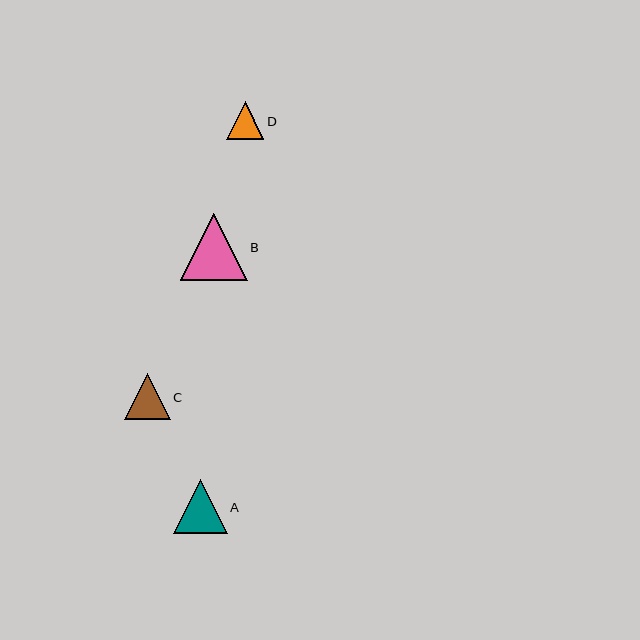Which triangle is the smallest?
Triangle D is the smallest with a size of approximately 37 pixels.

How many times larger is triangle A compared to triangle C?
Triangle A is approximately 1.2 times the size of triangle C.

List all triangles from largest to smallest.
From largest to smallest: B, A, C, D.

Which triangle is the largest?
Triangle B is the largest with a size of approximately 67 pixels.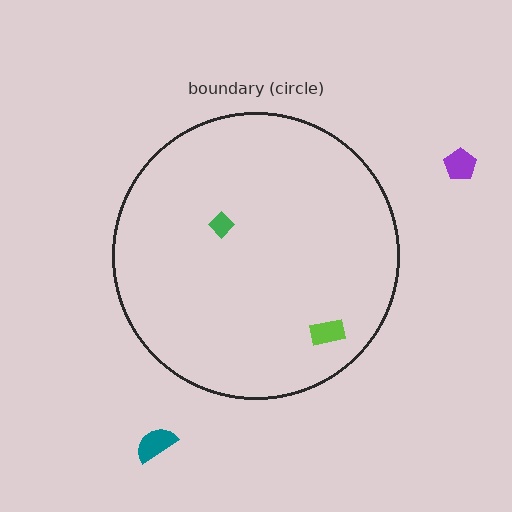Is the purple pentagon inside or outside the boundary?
Outside.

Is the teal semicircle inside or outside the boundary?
Outside.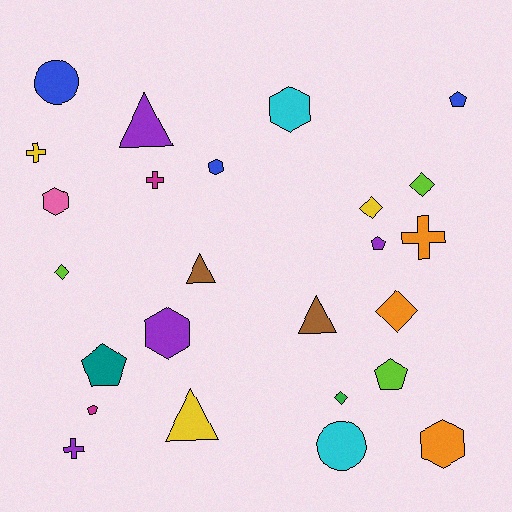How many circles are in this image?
There are 2 circles.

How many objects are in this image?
There are 25 objects.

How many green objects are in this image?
There is 1 green object.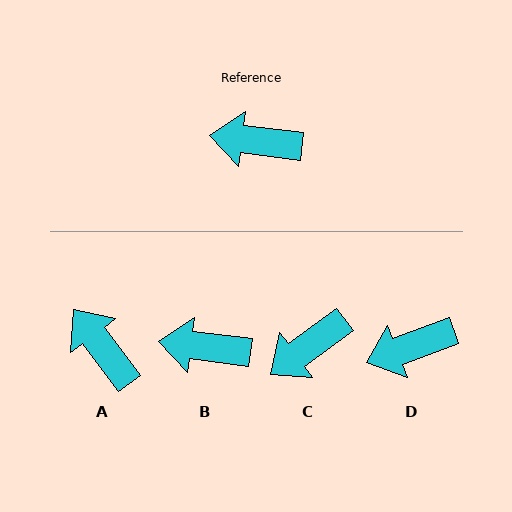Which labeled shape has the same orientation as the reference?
B.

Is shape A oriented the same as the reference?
No, it is off by about 46 degrees.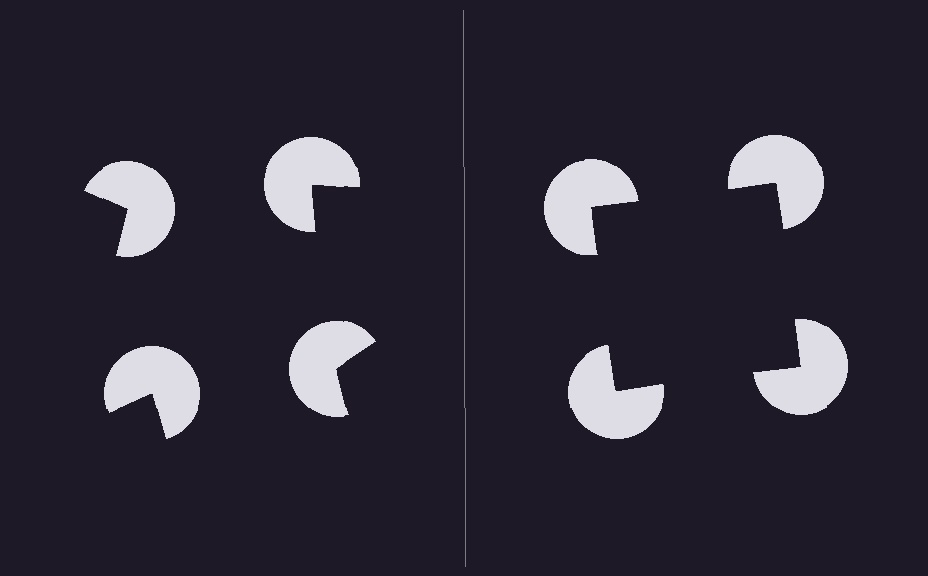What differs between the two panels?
The pac-man discs are positioned identically on both sides; only the wedge orientations differ. On the right they align to a square; on the left they are misaligned.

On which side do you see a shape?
An illusory square appears on the right side. On the left side the wedge cuts are rotated, so no coherent shape forms.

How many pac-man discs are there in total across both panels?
8 — 4 on each side.